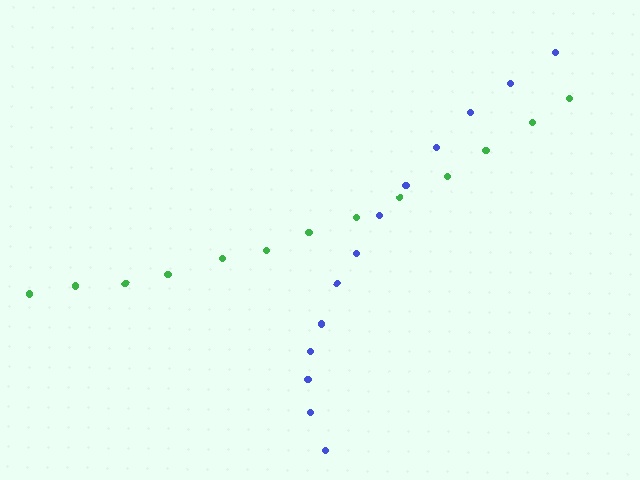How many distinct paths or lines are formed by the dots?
There are 2 distinct paths.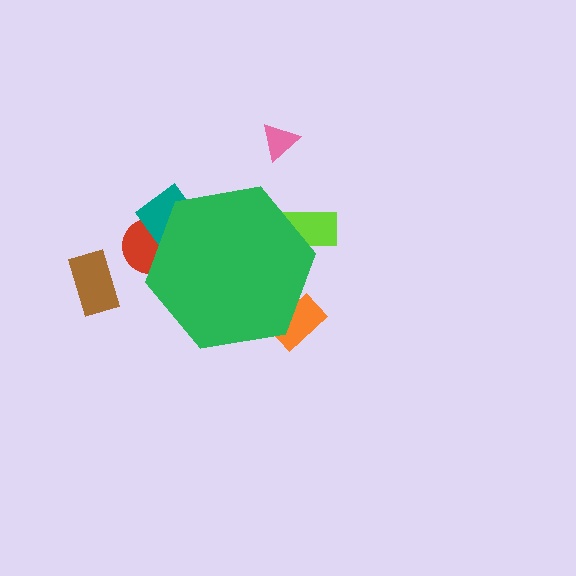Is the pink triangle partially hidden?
No, the pink triangle is fully visible.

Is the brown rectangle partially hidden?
No, the brown rectangle is fully visible.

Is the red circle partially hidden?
Yes, the red circle is partially hidden behind the green hexagon.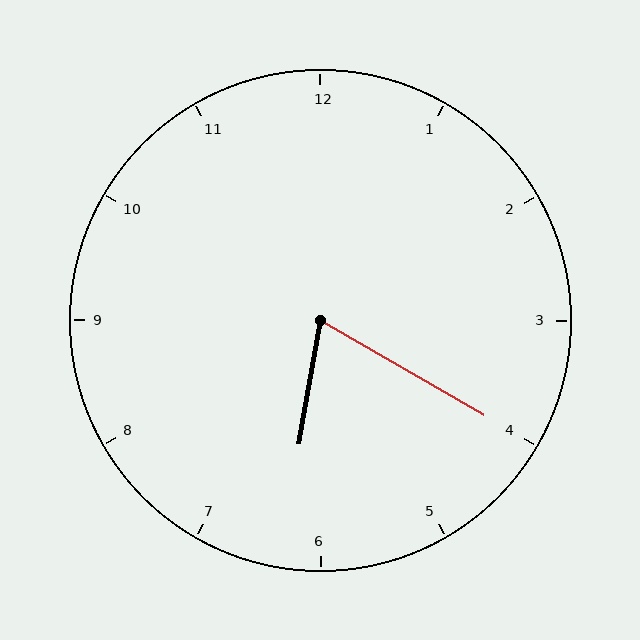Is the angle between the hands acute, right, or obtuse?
It is acute.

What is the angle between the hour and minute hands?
Approximately 70 degrees.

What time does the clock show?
6:20.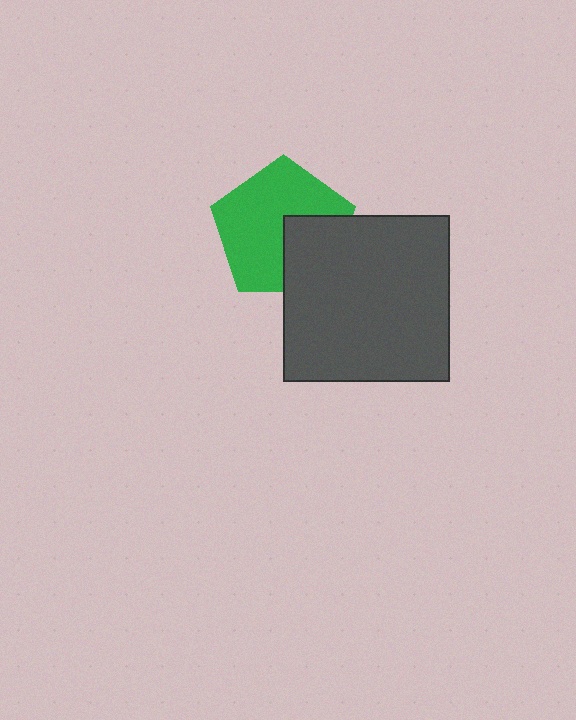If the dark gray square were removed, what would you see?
You would see the complete green pentagon.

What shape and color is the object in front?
The object in front is a dark gray square.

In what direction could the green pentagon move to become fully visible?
The green pentagon could move toward the upper-left. That would shift it out from behind the dark gray square entirely.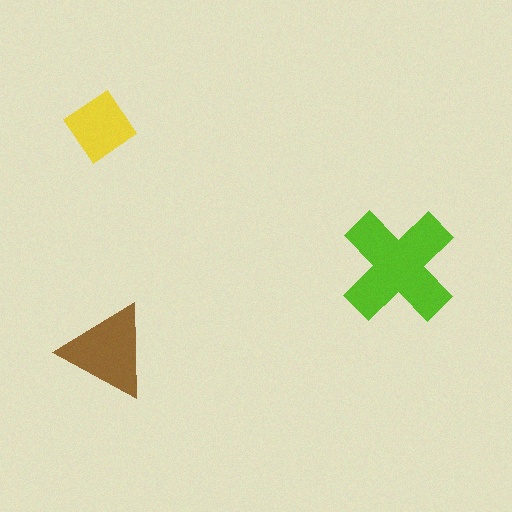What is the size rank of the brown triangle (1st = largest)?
2nd.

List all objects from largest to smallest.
The lime cross, the brown triangle, the yellow diamond.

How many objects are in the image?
There are 3 objects in the image.